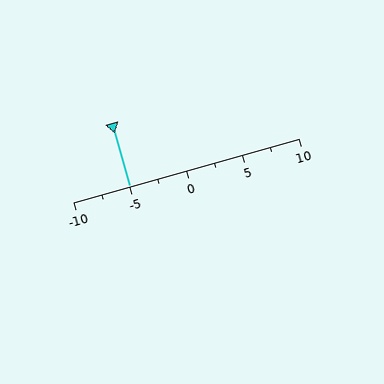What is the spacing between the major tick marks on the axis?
The major ticks are spaced 5 apart.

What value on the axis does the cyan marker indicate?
The marker indicates approximately -5.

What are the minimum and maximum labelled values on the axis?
The axis runs from -10 to 10.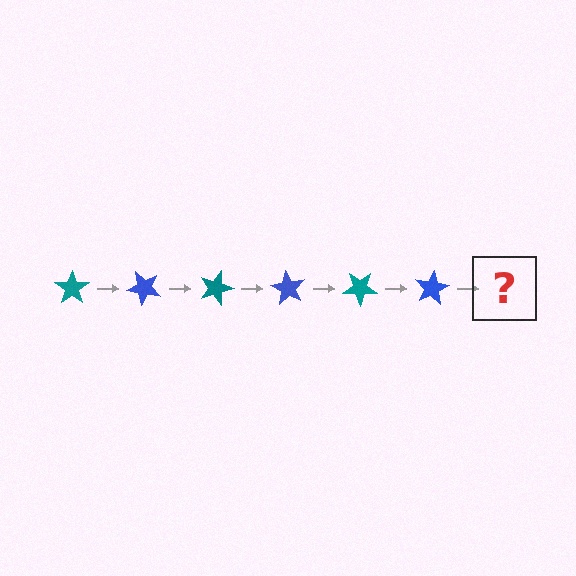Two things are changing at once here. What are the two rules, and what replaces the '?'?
The two rules are that it rotates 45 degrees each step and the color cycles through teal and blue. The '?' should be a teal star, rotated 270 degrees from the start.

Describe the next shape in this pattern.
It should be a teal star, rotated 270 degrees from the start.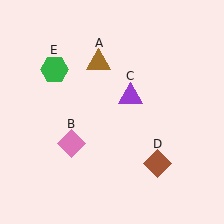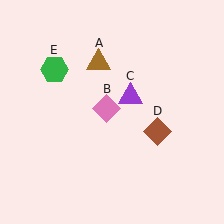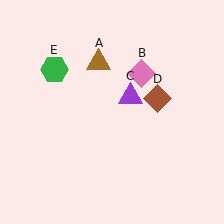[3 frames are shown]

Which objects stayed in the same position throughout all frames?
Brown triangle (object A) and purple triangle (object C) and green hexagon (object E) remained stationary.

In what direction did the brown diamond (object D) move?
The brown diamond (object D) moved up.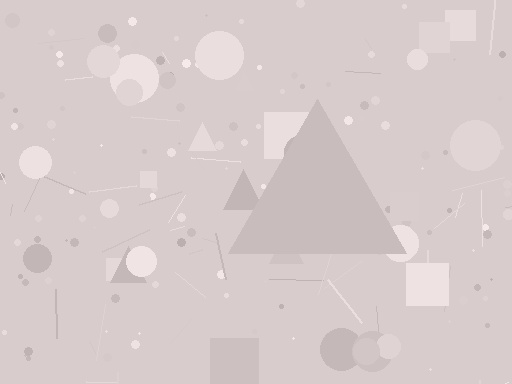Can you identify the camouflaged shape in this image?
The camouflaged shape is a triangle.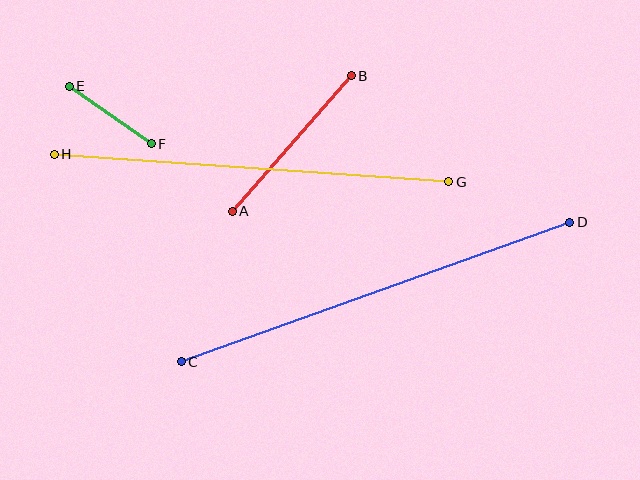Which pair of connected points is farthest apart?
Points C and D are farthest apart.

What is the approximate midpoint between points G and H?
The midpoint is at approximately (252, 168) pixels.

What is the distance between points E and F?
The distance is approximately 100 pixels.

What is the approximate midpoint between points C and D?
The midpoint is at approximately (375, 292) pixels.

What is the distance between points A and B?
The distance is approximately 180 pixels.